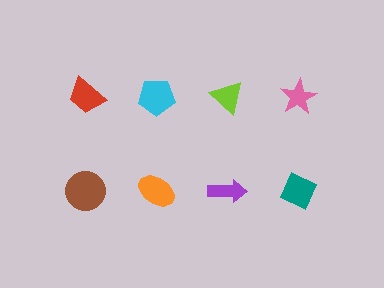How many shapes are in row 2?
4 shapes.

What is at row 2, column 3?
A purple arrow.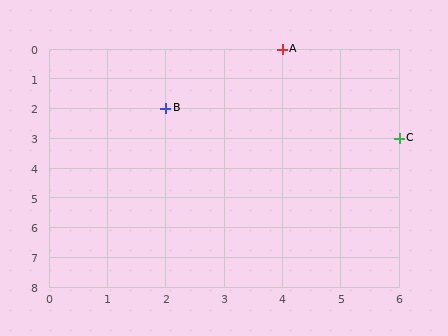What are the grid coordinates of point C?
Point C is at grid coordinates (6, 3).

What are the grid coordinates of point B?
Point B is at grid coordinates (2, 2).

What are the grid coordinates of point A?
Point A is at grid coordinates (4, 0).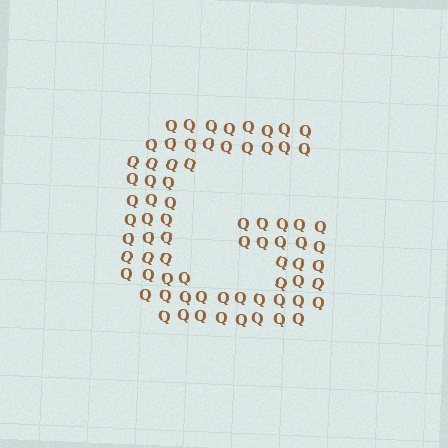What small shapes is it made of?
It is made of small letter Q's.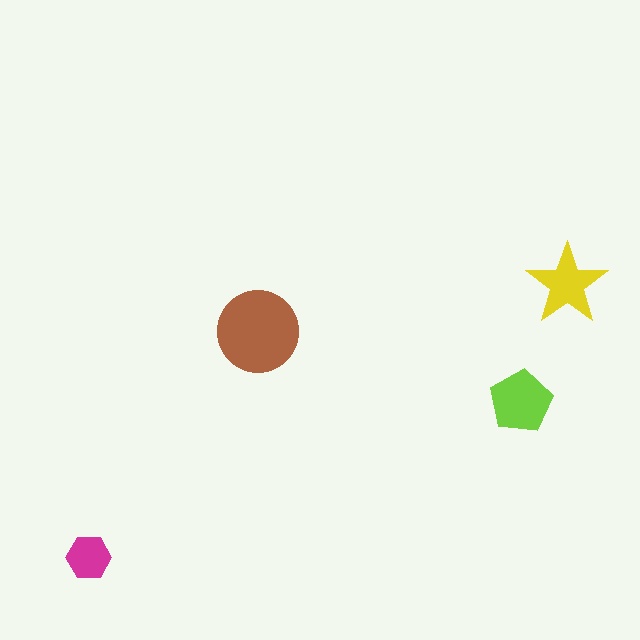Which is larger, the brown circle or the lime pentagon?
The brown circle.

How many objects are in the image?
There are 4 objects in the image.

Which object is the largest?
The brown circle.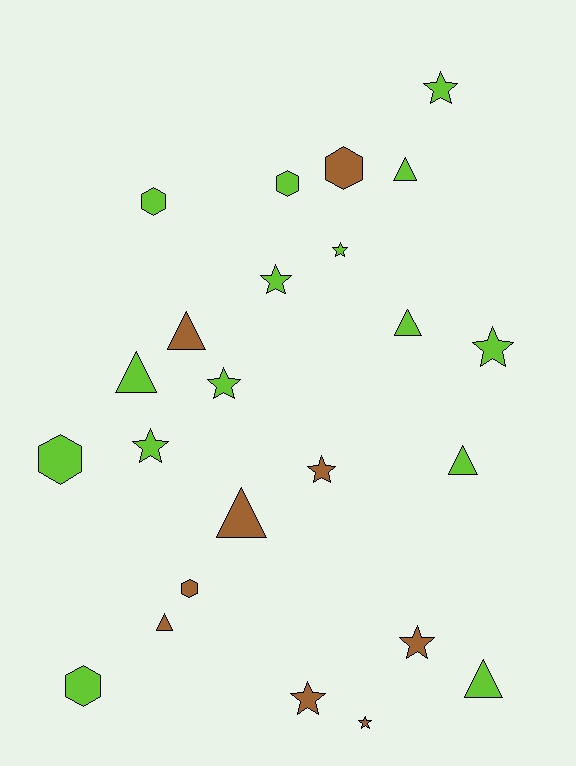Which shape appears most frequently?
Star, with 10 objects.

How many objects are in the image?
There are 24 objects.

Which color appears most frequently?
Lime, with 15 objects.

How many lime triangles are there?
There are 5 lime triangles.